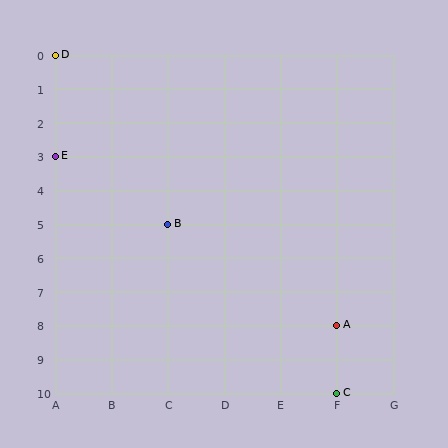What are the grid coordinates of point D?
Point D is at grid coordinates (A, 0).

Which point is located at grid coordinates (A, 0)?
Point D is at (A, 0).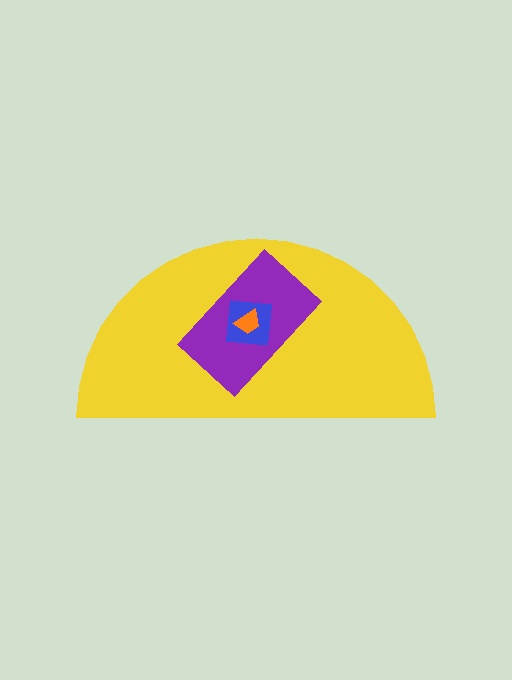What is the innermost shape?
The orange trapezoid.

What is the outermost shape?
The yellow semicircle.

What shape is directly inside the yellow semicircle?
The purple rectangle.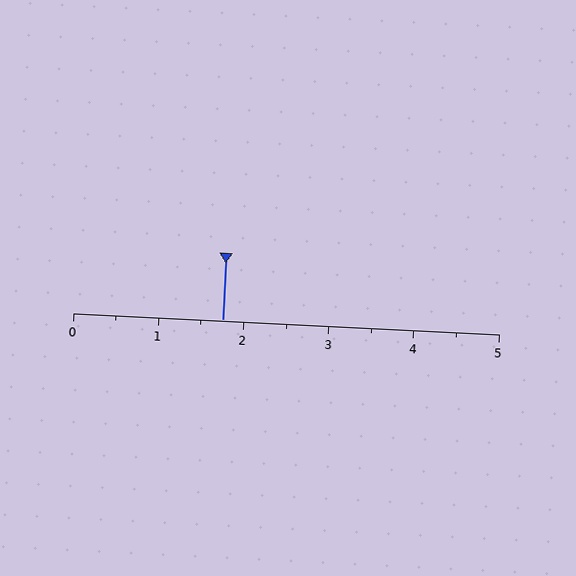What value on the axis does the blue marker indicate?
The marker indicates approximately 1.8.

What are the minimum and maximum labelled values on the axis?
The axis runs from 0 to 5.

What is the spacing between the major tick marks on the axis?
The major ticks are spaced 1 apart.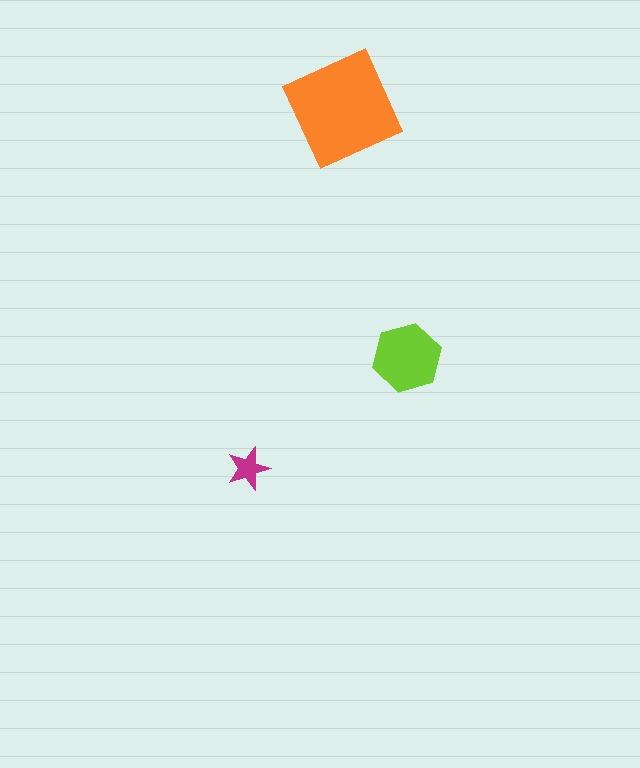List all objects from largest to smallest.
The orange diamond, the lime hexagon, the magenta star.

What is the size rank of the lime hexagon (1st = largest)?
2nd.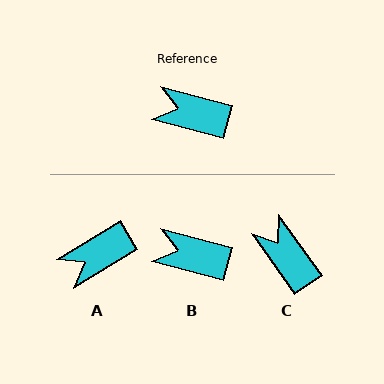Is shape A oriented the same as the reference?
No, it is off by about 45 degrees.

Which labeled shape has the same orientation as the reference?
B.